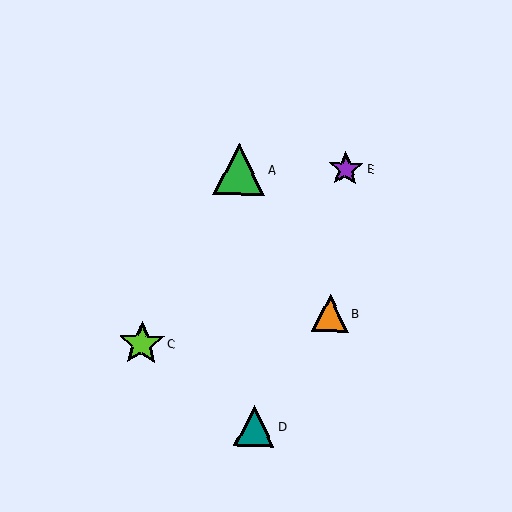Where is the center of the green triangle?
The center of the green triangle is at (239, 170).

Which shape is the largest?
The green triangle (labeled A) is the largest.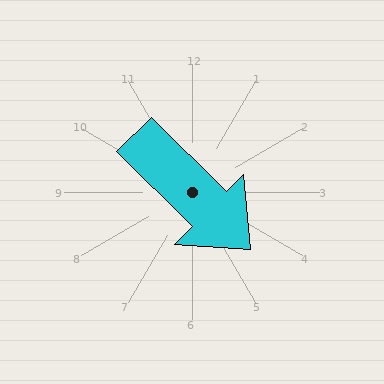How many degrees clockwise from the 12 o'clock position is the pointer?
Approximately 135 degrees.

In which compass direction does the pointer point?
Southeast.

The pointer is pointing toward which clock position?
Roughly 4 o'clock.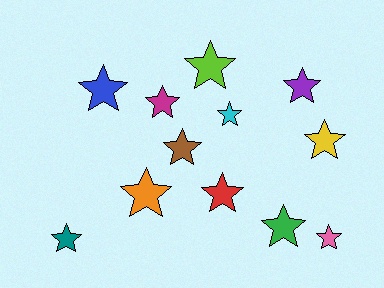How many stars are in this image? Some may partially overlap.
There are 12 stars.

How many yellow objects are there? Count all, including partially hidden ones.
There is 1 yellow object.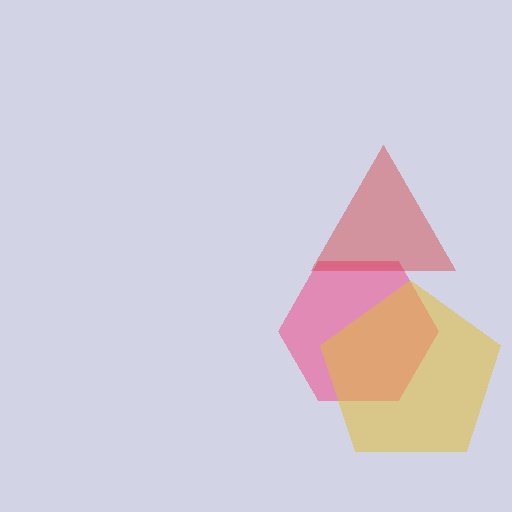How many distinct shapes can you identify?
There are 3 distinct shapes: a pink hexagon, a yellow pentagon, a red triangle.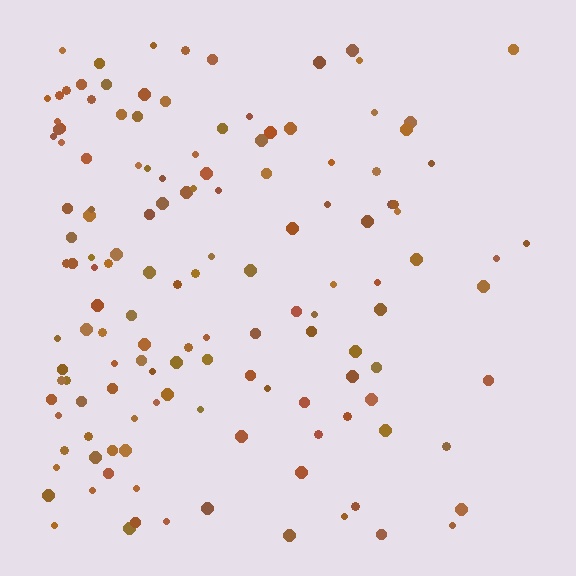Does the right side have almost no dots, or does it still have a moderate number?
Still a moderate number, just noticeably fewer than the left.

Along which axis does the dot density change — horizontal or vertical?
Horizontal.